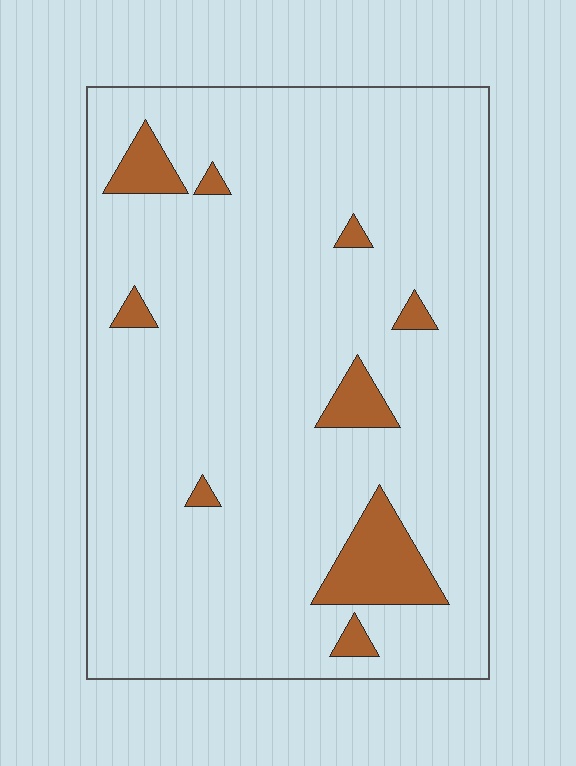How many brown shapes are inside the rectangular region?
9.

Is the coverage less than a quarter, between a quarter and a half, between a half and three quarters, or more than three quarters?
Less than a quarter.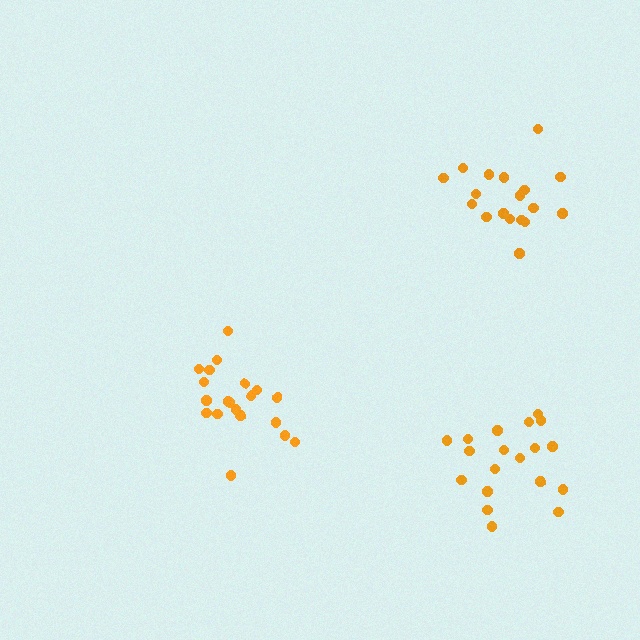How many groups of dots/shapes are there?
There are 3 groups.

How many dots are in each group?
Group 1: 18 dots, Group 2: 20 dots, Group 3: 19 dots (57 total).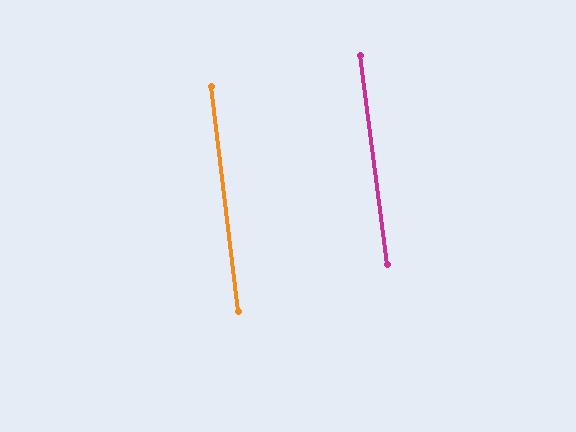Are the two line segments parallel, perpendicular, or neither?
Parallel — their directions differ by only 0.4°.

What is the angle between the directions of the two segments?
Approximately 0 degrees.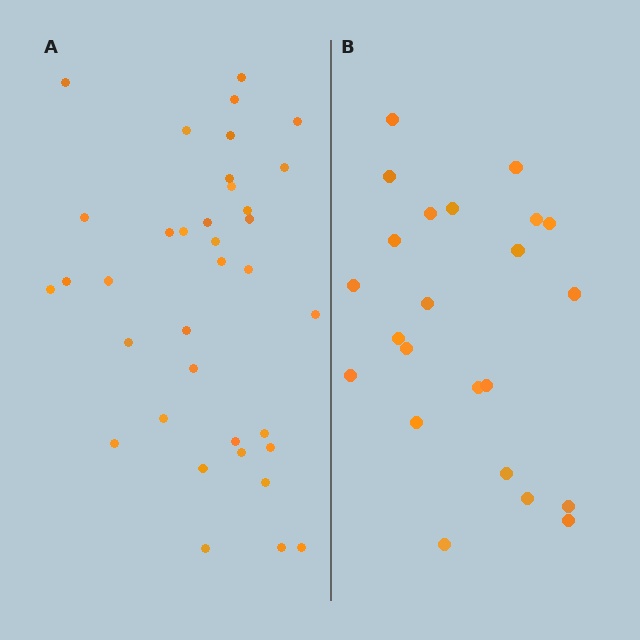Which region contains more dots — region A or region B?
Region A (the left region) has more dots.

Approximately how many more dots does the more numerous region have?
Region A has approximately 15 more dots than region B.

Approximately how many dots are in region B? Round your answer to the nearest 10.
About 20 dots. (The exact count is 23, which rounds to 20.)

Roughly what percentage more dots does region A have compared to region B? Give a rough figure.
About 55% more.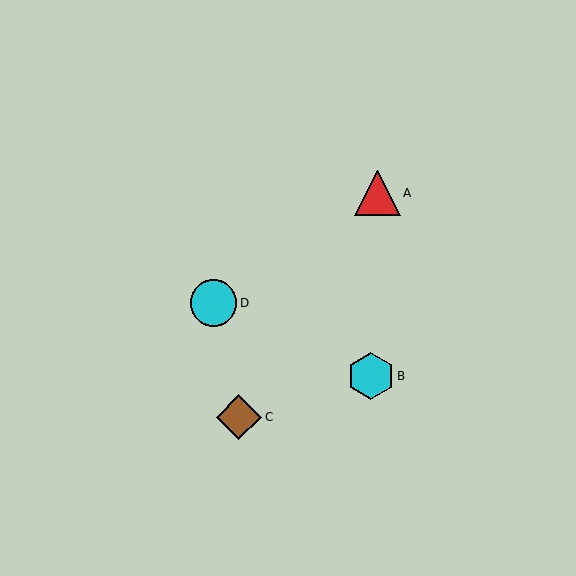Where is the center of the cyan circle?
The center of the cyan circle is at (213, 303).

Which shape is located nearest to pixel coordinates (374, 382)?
The cyan hexagon (labeled B) at (371, 376) is nearest to that location.